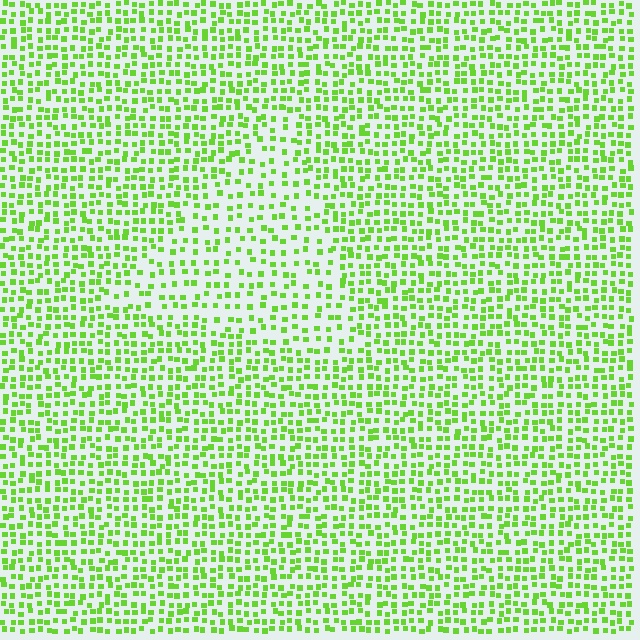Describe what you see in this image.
The image contains small lime elements arranged at two different densities. A triangle-shaped region is visible where the elements are less densely packed than the surrounding area.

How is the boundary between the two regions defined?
The boundary is defined by a change in element density (approximately 1.6x ratio). All elements are the same color, size, and shape.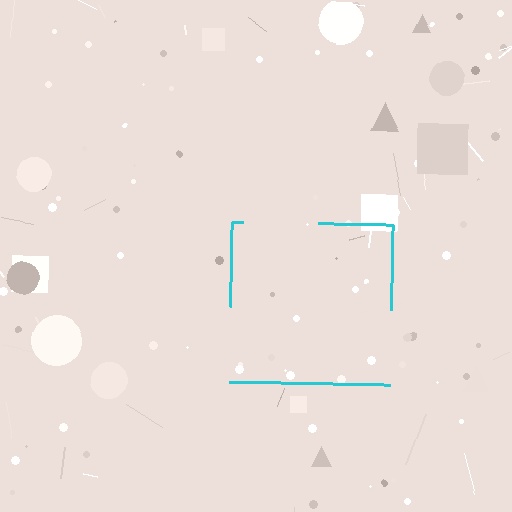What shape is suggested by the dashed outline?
The dashed outline suggests a square.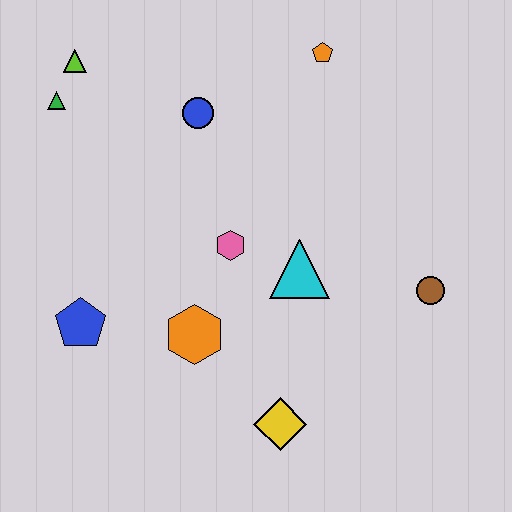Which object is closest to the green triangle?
The lime triangle is closest to the green triangle.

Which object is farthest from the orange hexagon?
The orange pentagon is farthest from the orange hexagon.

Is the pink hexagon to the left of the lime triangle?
No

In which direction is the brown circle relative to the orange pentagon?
The brown circle is below the orange pentagon.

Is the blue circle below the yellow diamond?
No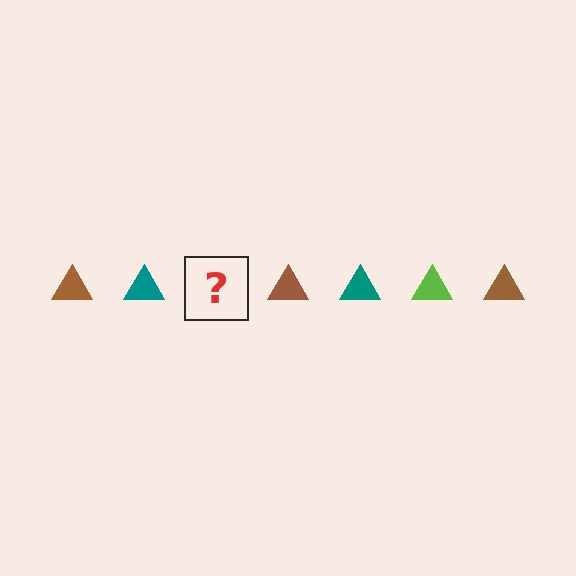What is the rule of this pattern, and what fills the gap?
The rule is that the pattern cycles through brown, teal, lime triangles. The gap should be filled with a lime triangle.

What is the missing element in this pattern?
The missing element is a lime triangle.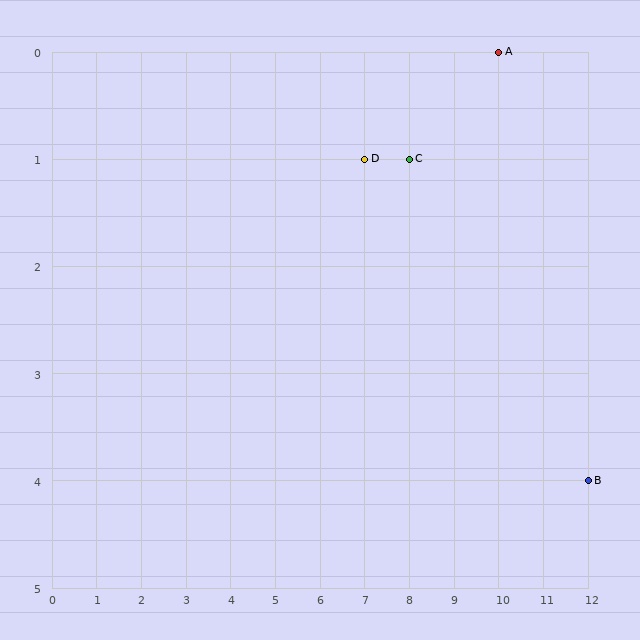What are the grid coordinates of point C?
Point C is at grid coordinates (8, 1).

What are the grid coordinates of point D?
Point D is at grid coordinates (7, 1).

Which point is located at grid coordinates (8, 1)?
Point C is at (8, 1).